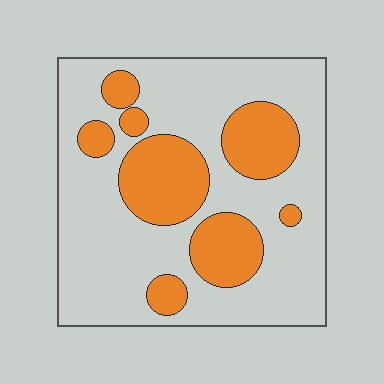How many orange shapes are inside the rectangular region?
8.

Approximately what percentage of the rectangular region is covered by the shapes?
Approximately 30%.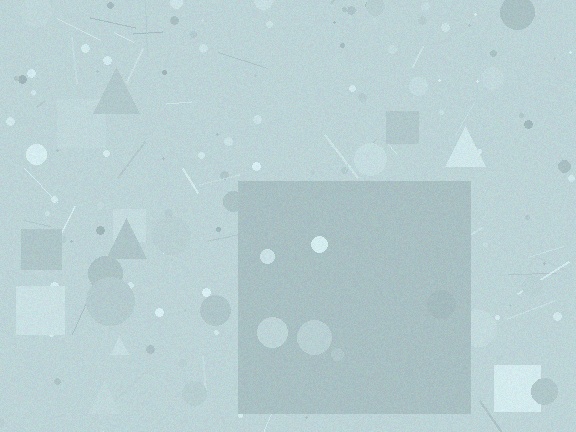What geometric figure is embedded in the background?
A square is embedded in the background.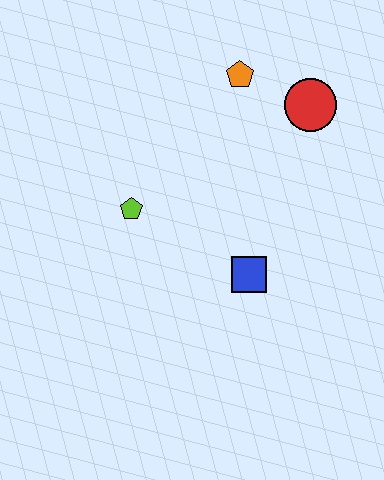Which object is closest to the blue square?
The lime pentagon is closest to the blue square.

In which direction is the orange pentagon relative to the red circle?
The orange pentagon is to the left of the red circle.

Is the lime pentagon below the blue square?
No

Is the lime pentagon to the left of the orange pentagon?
Yes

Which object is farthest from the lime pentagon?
The red circle is farthest from the lime pentagon.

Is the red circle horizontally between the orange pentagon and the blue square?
No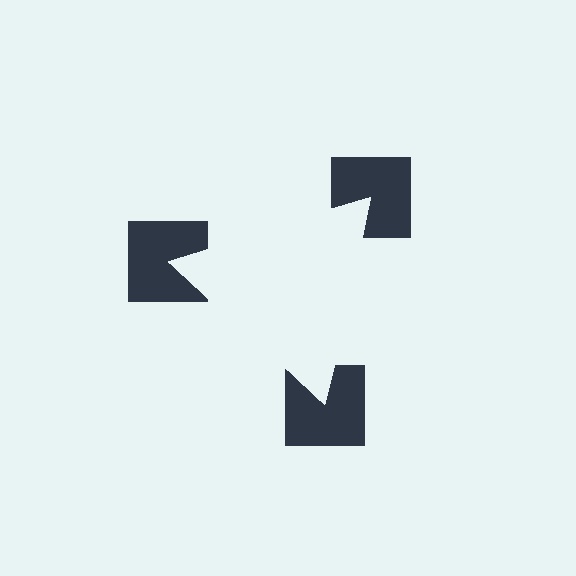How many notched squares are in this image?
There are 3 — one at each vertex of the illusory triangle.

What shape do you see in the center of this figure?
An illusory triangle — its edges are inferred from the aligned wedge cuts in the notched squares, not physically drawn.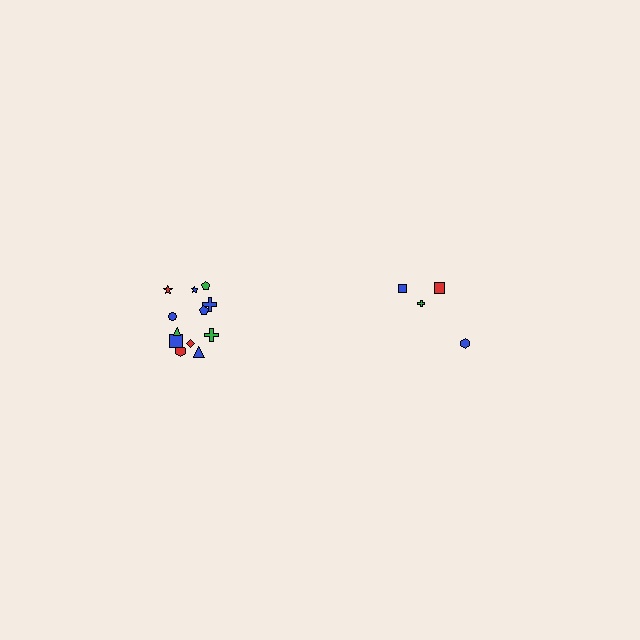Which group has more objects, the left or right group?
The left group.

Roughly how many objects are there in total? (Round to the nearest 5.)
Roughly 15 objects in total.